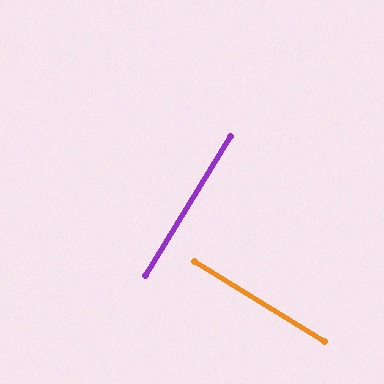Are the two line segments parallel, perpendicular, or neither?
Perpendicular — they meet at approximately 90°.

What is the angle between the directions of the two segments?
Approximately 90 degrees.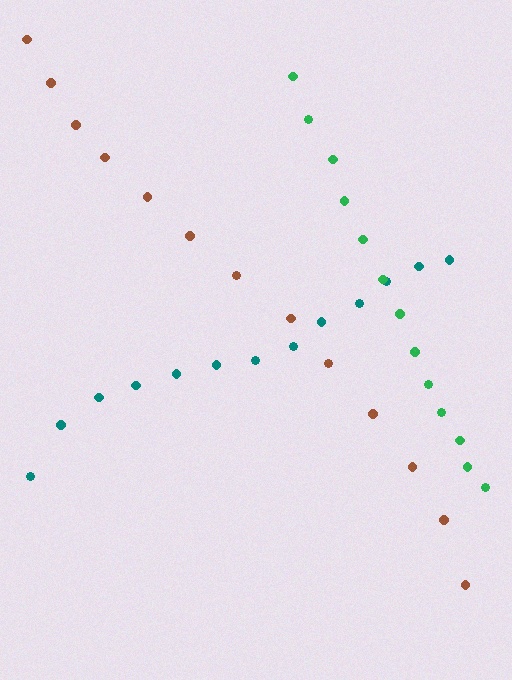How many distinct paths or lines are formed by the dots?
There are 3 distinct paths.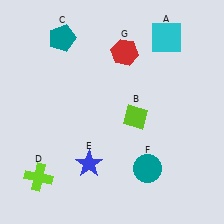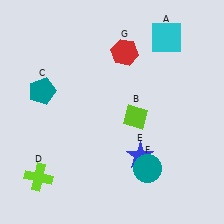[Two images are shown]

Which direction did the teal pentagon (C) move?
The teal pentagon (C) moved down.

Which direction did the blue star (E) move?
The blue star (E) moved right.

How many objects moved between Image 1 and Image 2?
2 objects moved between the two images.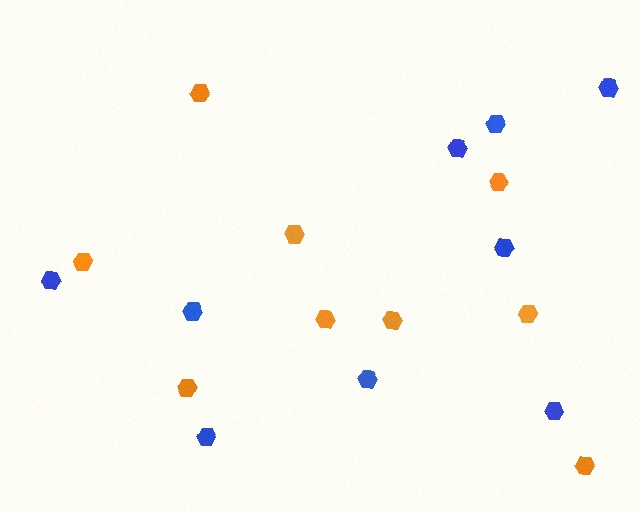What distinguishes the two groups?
There are 2 groups: one group of blue hexagons (9) and one group of orange hexagons (9).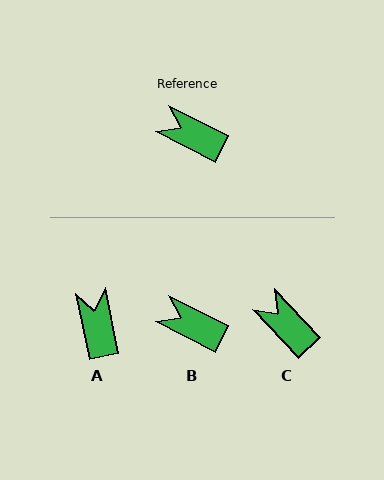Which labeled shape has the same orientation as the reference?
B.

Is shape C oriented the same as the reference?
No, it is off by about 20 degrees.